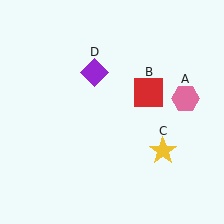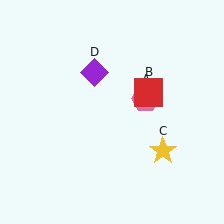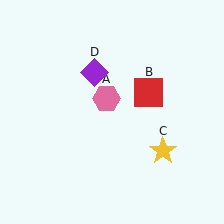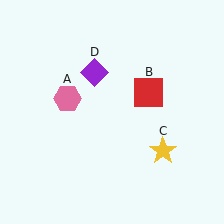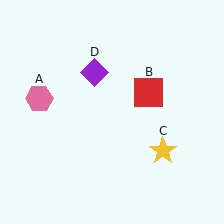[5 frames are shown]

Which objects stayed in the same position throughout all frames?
Red square (object B) and yellow star (object C) and purple diamond (object D) remained stationary.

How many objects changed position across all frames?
1 object changed position: pink hexagon (object A).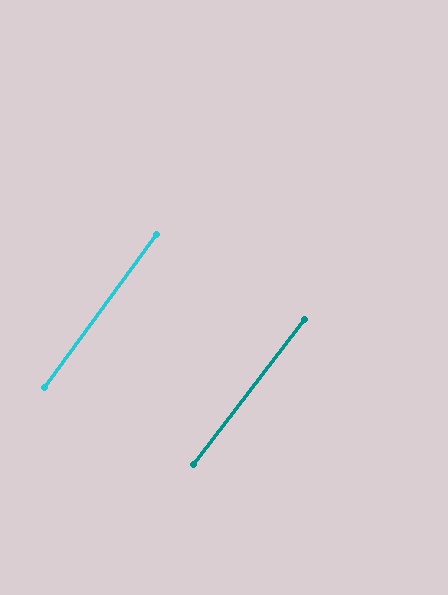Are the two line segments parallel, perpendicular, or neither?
Parallel — their directions differ by only 1.0°.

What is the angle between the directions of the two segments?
Approximately 1 degree.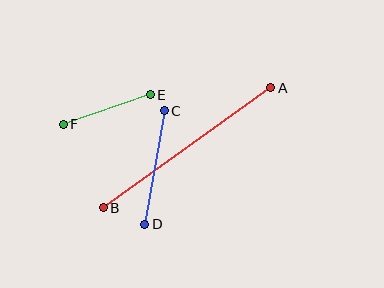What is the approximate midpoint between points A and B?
The midpoint is at approximately (187, 148) pixels.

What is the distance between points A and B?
The distance is approximately 206 pixels.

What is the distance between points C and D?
The distance is approximately 115 pixels.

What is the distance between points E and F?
The distance is approximately 92 pixels.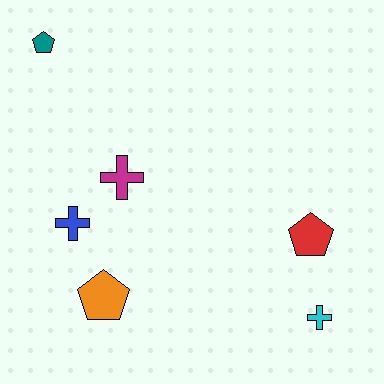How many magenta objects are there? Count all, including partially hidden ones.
There is 1 magenta object.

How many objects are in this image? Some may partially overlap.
There are 6 objects.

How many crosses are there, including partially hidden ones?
There are 3 crosses.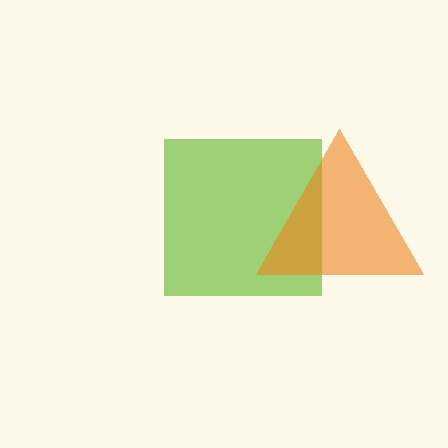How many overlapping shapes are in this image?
There are 2 overlapping shapes in the image.